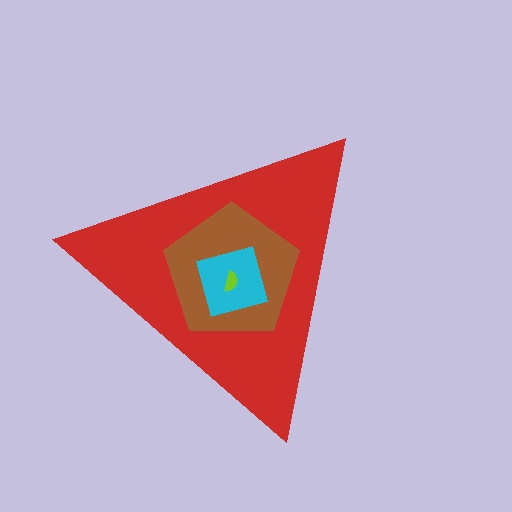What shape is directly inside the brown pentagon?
The cyan square.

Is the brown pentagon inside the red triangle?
Yes.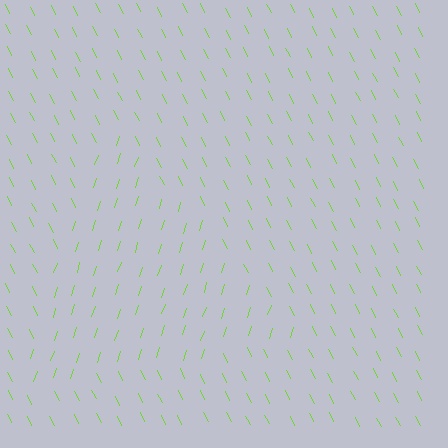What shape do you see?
I see a triangle.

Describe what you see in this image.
The image is filled with small lime line segments. A triangle region in the image has lines oriented differently from the surrounding lines, creating a visible texture boundary.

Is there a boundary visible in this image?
Yes, there is a texture boundary formed by a change in line orientation.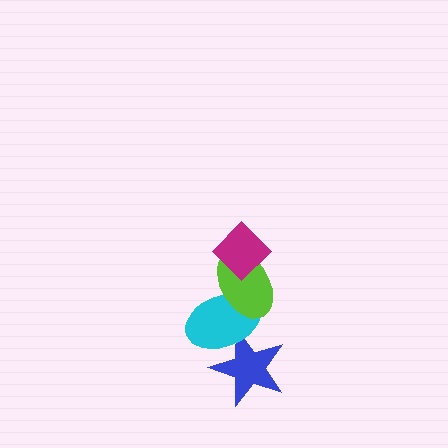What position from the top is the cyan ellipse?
The cyan ellipse is 3rd from the top.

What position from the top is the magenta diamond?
The magenta diamond is 1st from the top.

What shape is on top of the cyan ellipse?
The lime ellipse is on top of the cyan ellipse.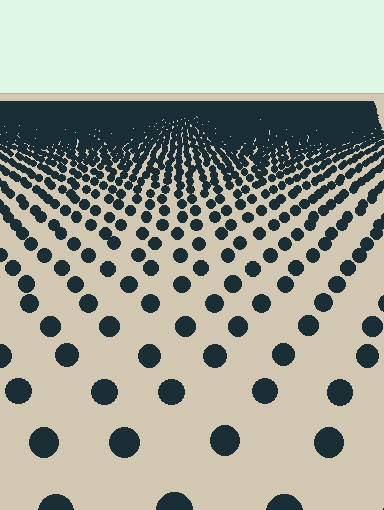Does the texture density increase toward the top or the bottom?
Density increases toward the top.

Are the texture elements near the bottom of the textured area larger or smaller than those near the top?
Larger. Near the bottom, elements are closer to the viewer and appear at a bigger on-screen size.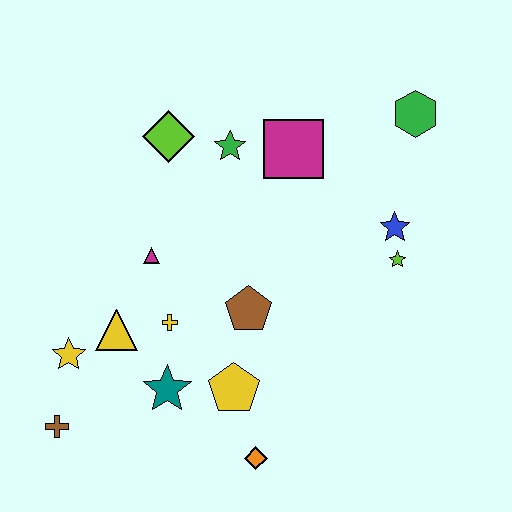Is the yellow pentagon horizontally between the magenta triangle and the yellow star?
No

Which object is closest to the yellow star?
The yellow triangle is closest to the yellow star.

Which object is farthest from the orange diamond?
The green hexagon is farthest from the orange diamond.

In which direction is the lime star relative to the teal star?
The lime star is to the right of the teal star.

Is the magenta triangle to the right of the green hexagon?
No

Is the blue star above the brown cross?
Yes